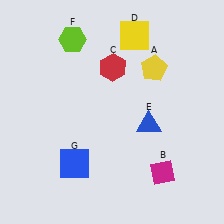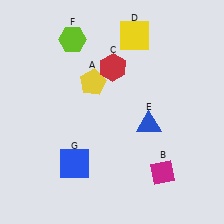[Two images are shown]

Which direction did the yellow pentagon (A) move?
The yellow pentagon (A) moved left.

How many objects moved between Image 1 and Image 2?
1 object moved between the two images.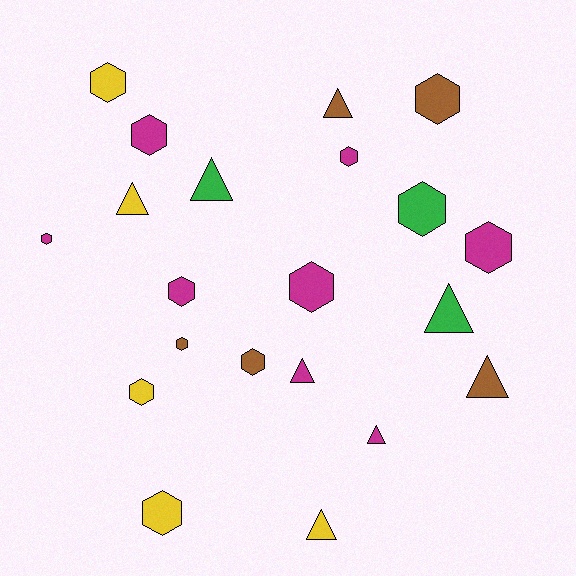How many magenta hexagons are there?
There are 6 magenta hexagons.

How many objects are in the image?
There are 21 objects.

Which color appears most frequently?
Magenta, with 8 objects.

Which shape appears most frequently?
Hexagon, with 13 objects.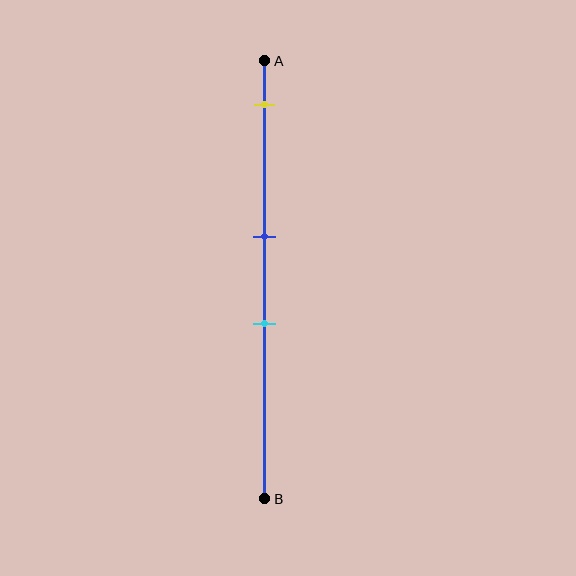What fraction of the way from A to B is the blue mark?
The blue mark is approximately 40% (0.4) of the way from A to B.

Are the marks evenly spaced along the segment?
No, the marks are not evenly spaced.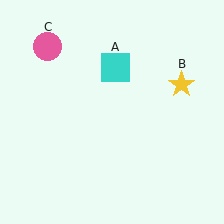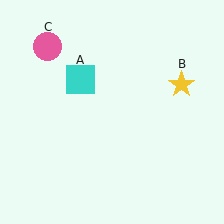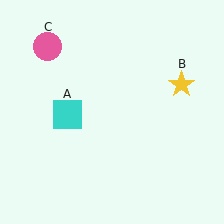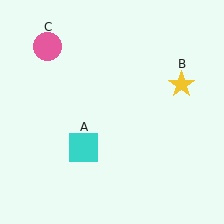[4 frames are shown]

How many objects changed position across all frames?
1 object changed position: cyan square (object A).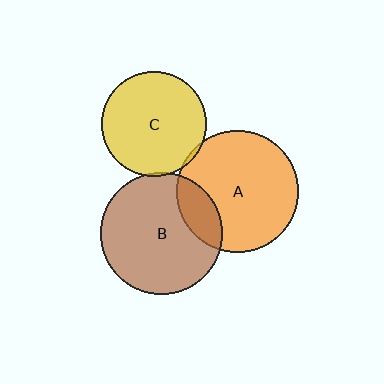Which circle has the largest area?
Circle A (orange).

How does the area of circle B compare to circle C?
Approximately 1.3 times.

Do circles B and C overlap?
Yes.